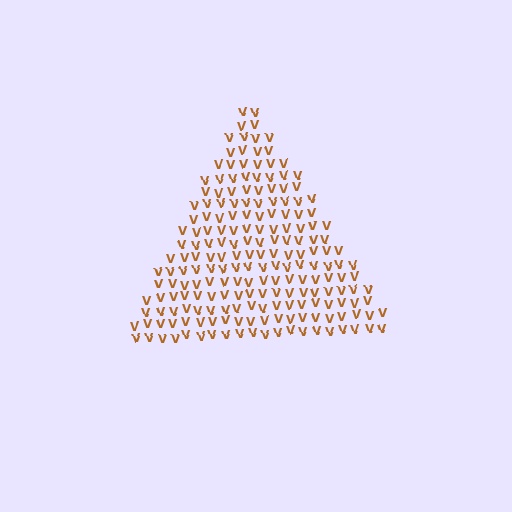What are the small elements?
The small elements are letter V's.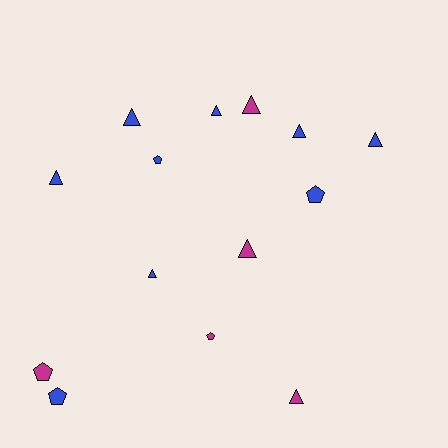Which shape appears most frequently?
Triangle, with 9 objects.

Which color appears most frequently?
Blue, with 9 objects.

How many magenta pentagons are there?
There are 2 magenta pentagons.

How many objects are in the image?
There are 14 objects.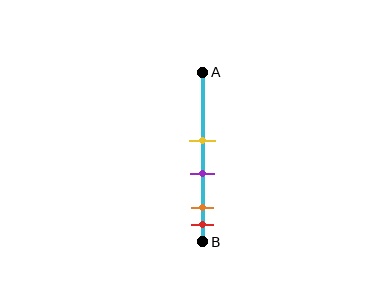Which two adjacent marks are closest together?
The orange and red marks are the closest adjacent pair.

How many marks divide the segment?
There are 4 marks dividing the segment.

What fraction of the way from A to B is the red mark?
The red mark is approximately 90% (0.9) of the way from A to B.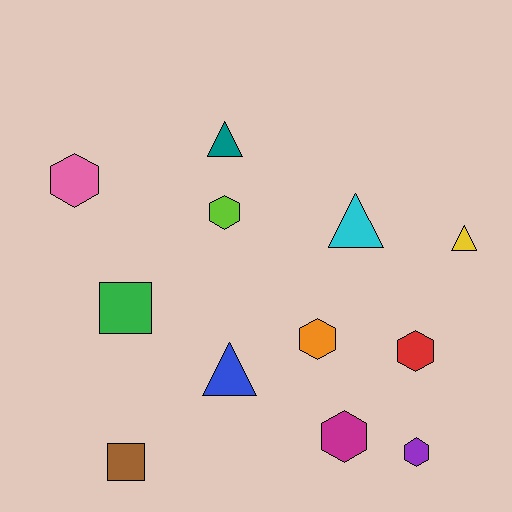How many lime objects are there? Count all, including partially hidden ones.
There is 1 lime object.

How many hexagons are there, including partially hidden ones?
There are 6 hexagons.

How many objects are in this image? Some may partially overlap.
There are 12 objects.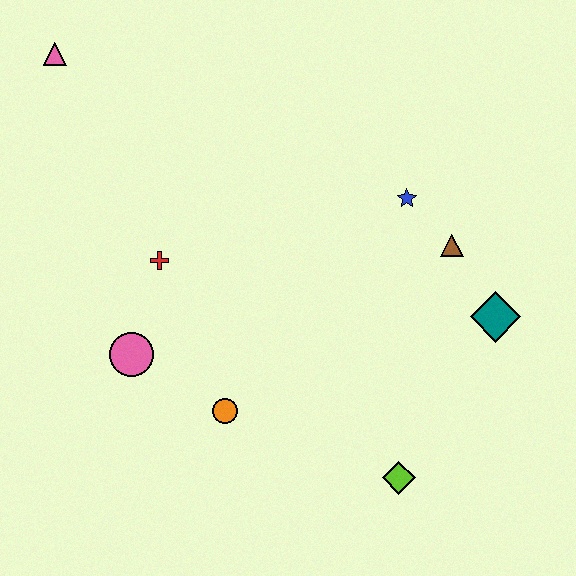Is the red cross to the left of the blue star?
Yes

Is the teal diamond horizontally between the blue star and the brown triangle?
No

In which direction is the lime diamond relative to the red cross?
The lime diamond is to the right of the red cross.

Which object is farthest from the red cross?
The teal diamond is farthest from the red cross.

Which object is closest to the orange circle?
The pink circle is closest to the orange circle.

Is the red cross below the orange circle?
No